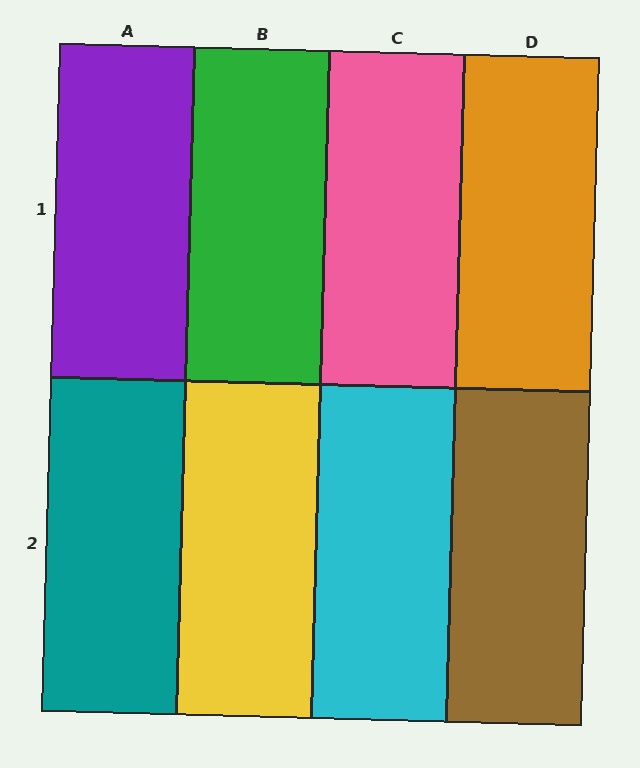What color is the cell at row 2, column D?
Brown.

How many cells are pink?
1 cell is pink.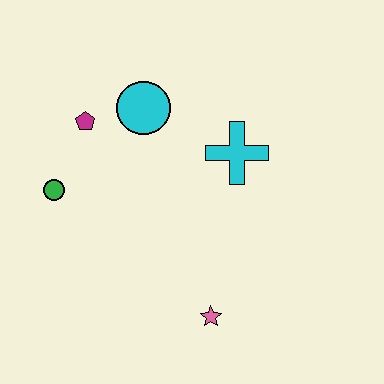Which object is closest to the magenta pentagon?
The cyan circle is closest to the magenta pentagon.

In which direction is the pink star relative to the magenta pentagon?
The pink star is below the magenta pentagon.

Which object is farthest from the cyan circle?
The pink star is farthest from the cyan circle.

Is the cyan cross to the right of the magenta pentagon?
Yes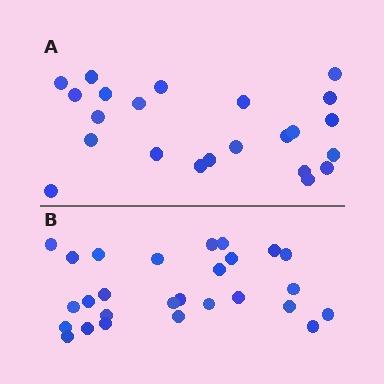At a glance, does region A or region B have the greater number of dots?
Region B (the bottom region) has more dots.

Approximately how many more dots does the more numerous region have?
Region B has about 4 more dots than region A.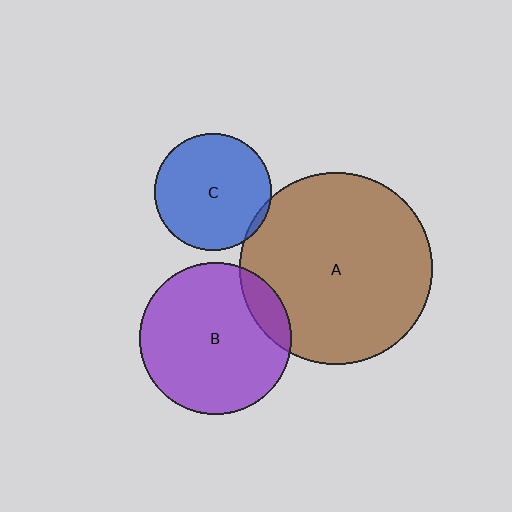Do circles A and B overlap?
Yes.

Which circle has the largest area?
Circle A (brown).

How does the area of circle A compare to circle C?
Approximately 2.7 times.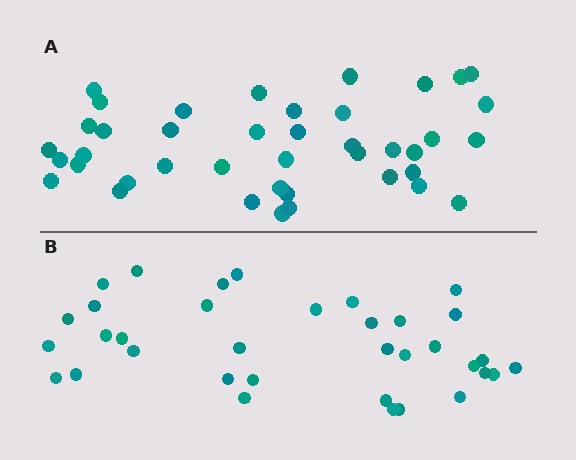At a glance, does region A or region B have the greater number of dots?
Region A (the top region) has more dots.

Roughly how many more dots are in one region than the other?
Region A has about 6 more dots than region B.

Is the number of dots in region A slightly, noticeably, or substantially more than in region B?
Region A has only slightly more — the two regions are fairly close. The ratio is roughly 1.2 to 1.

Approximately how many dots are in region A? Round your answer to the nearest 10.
About 40 dots. (The exact count is 41, which rounds to 40.)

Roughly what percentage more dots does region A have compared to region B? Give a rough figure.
About 15% more.